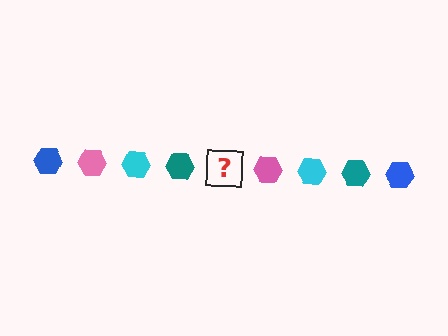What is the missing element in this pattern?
The missing element is a blue hexagon.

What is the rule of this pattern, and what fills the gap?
The rule is that the pattern cycles through blue, pink, cyan, teal hexagons. The gap should be filled with a blue hexagon.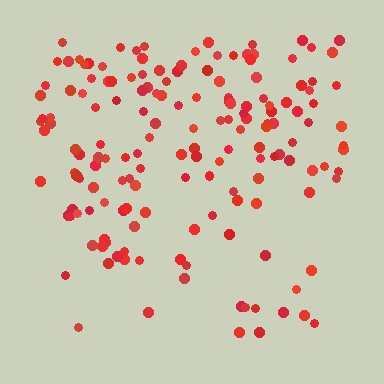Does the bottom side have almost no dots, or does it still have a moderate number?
Still a moderate number, just noticeably fewer than the top.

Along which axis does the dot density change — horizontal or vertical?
Vertical.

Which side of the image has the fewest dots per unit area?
The bottom.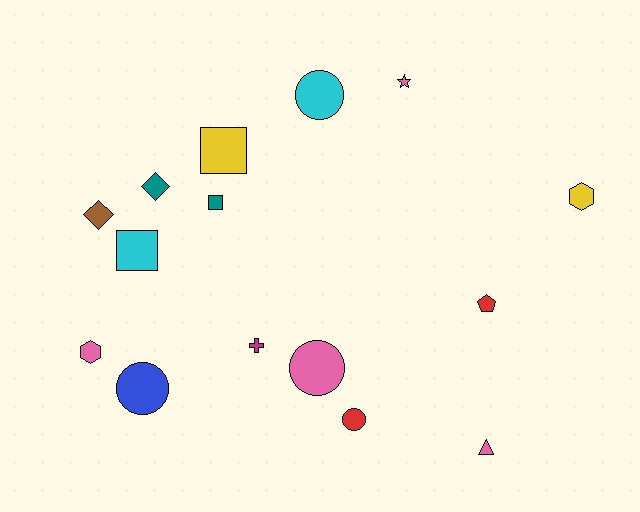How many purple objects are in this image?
There are no purple objects.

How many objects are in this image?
There are 15 objects.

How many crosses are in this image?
There is 1 cross.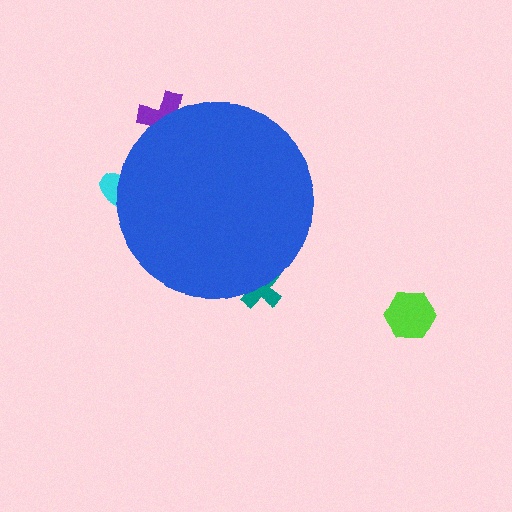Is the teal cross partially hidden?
Yes, the teal cross is partially hidden behind the blue circle.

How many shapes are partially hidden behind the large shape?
3 shapes are partially hidden.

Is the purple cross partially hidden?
Yes, the purple cross is partially hidden behind the blue circle.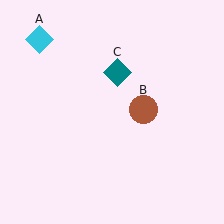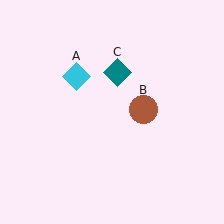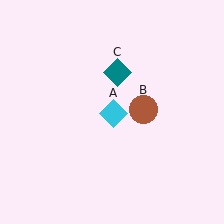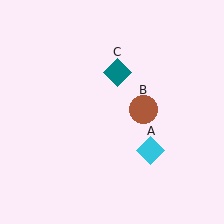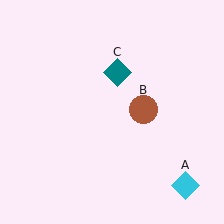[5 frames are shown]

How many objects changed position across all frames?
1 object changed position: cyan diamond (object A).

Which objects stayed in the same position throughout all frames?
Brown circle (object B) and teal diamond (object C) remained stationary.